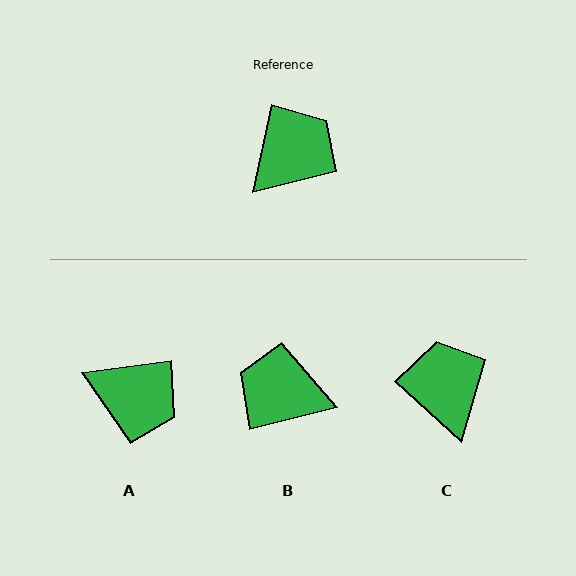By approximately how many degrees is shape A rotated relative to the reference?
Approximately 70 degrees clockwise.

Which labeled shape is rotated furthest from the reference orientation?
B, about 116 degrees away.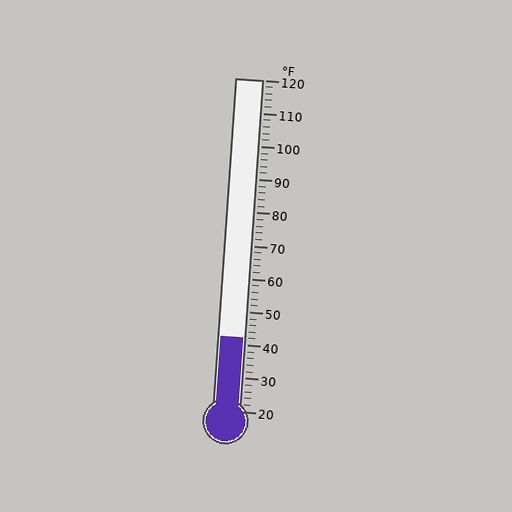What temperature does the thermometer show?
The thermometer shows approximately 42°F.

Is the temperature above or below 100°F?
The temperature is below 100°F.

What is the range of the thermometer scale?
The thermometer scale ranges from 20°F to 120°F.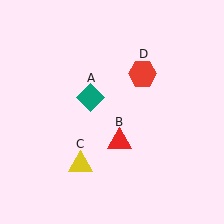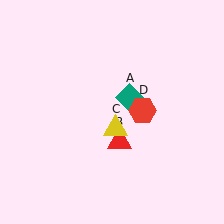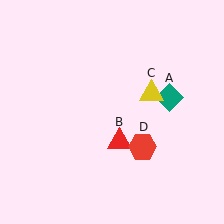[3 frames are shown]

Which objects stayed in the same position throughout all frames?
Red triangle (object B) remained stationary.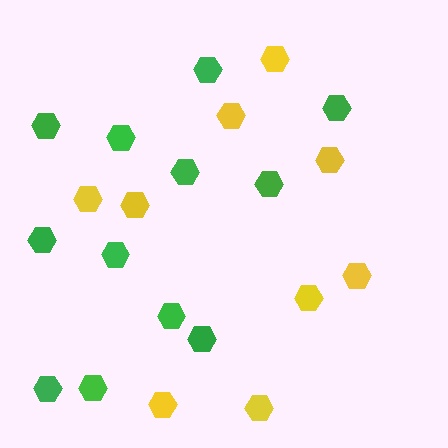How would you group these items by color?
There are 2 groups: one group of green hexagons (12) and one group of yellow hexagons (9).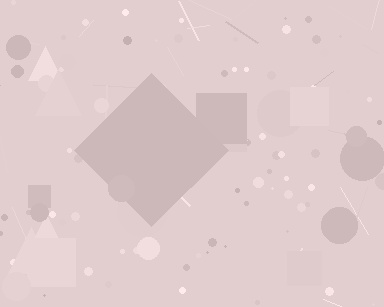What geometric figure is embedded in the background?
A diamond is embedded in the background.